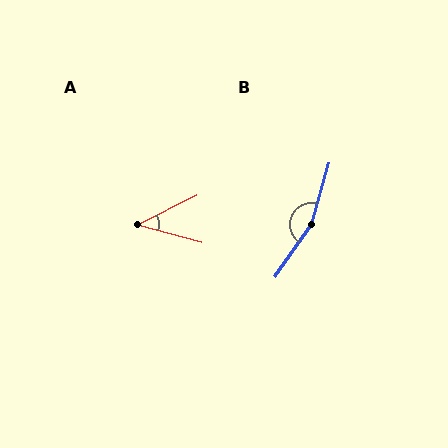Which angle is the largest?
B, at approximately 161 degrees.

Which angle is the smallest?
A, at approximately 41 degrees.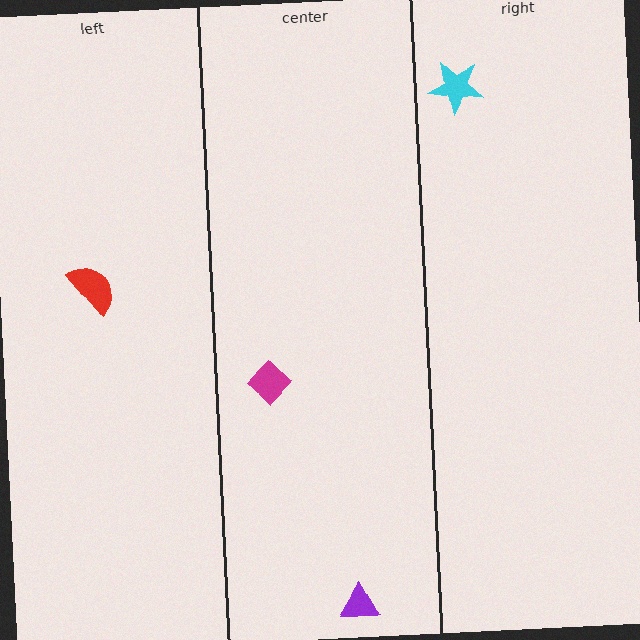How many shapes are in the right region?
1.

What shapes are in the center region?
The magenta diamond, the purple triangle.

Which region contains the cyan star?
The right region.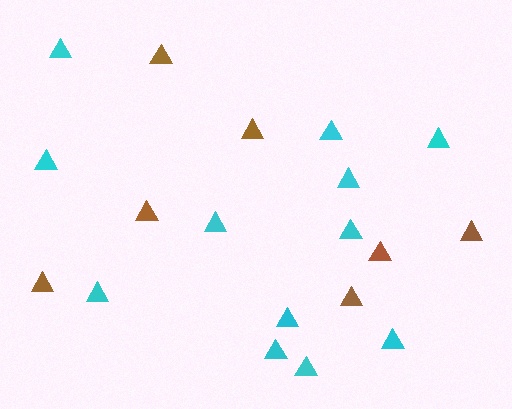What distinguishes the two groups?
There are 2 groups: one group of brown triangles (7) and one group of cyan triangles (12).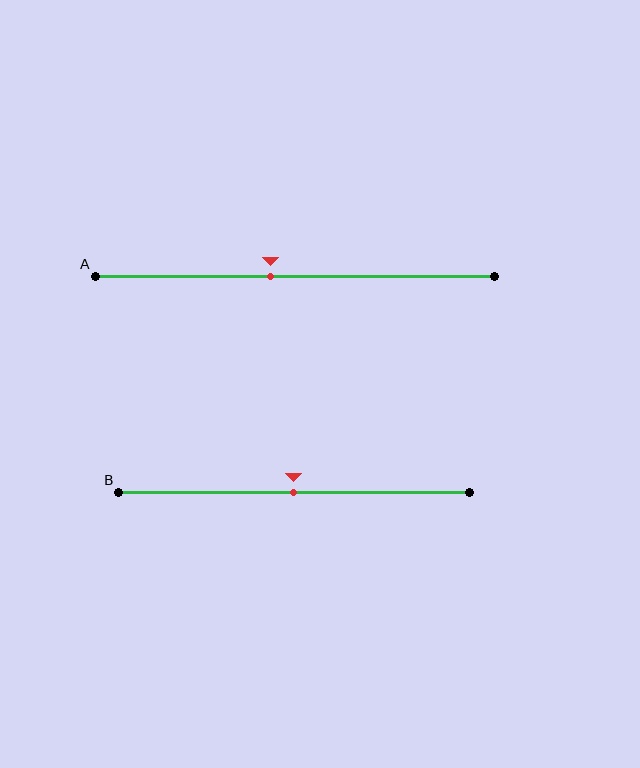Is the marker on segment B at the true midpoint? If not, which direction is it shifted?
Yes, the marker on segment B is at the true midpoint.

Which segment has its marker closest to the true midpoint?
Segment B has its marker closest to the true midpoint.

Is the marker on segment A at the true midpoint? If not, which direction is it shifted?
No, the marker on segment A is shifted to the left by about 6% of the segment length.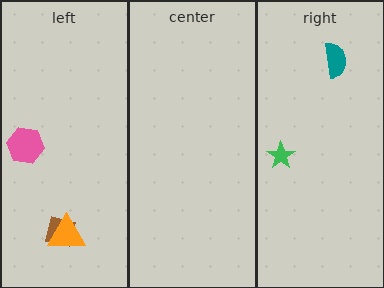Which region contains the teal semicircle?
The right region.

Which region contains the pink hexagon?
The left region.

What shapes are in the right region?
The green star, the teal semicircle.